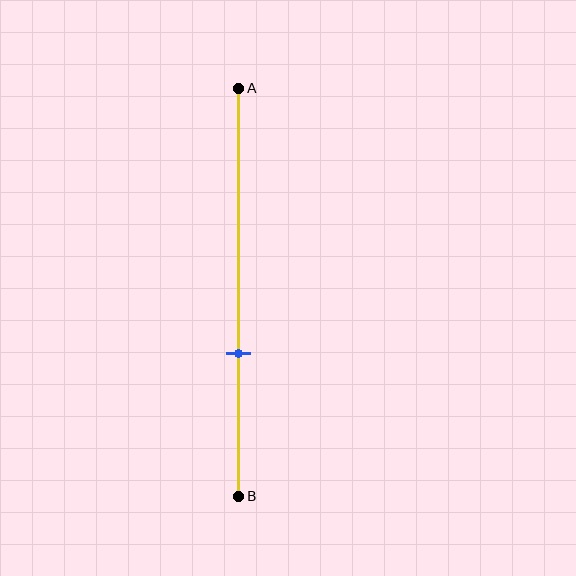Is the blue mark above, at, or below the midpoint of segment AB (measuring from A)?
The blue mark is below the midpoint of segment AB.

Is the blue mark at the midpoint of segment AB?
No, the mark is at about 65% from A, not at the 50% midpoint.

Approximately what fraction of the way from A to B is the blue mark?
The blue mark is approximately 65% of the way from A to B.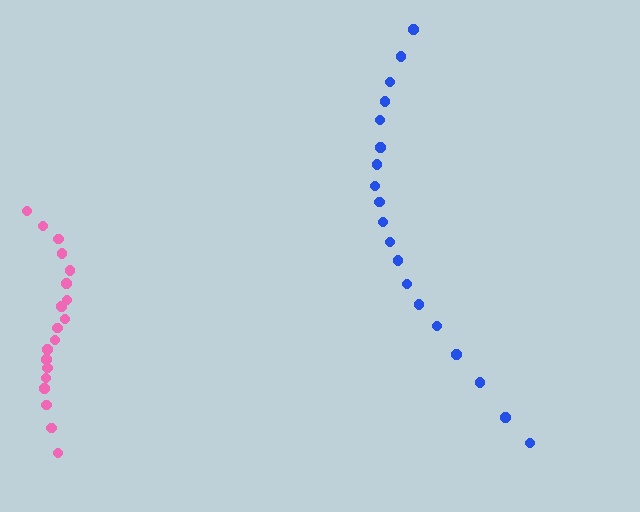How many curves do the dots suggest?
There are 2 distinct paths.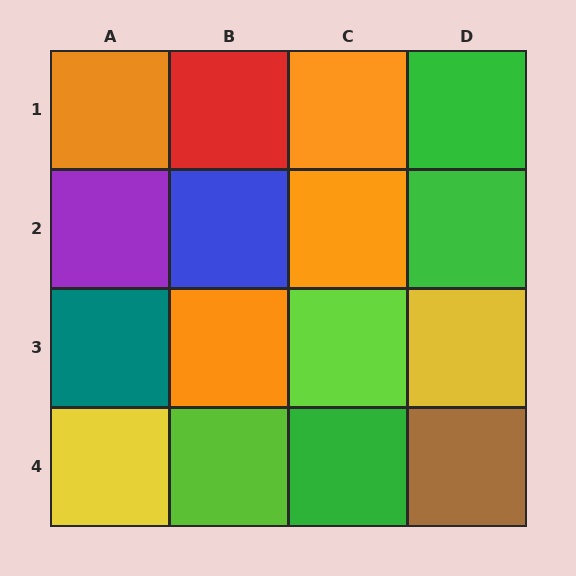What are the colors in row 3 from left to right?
Teal, orange, lime, yellow.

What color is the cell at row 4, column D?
Brown.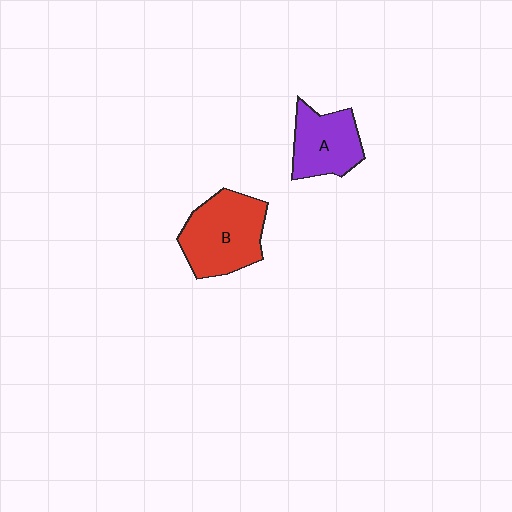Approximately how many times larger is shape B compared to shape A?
Approximately 1.3 times.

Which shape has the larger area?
Shape B (red).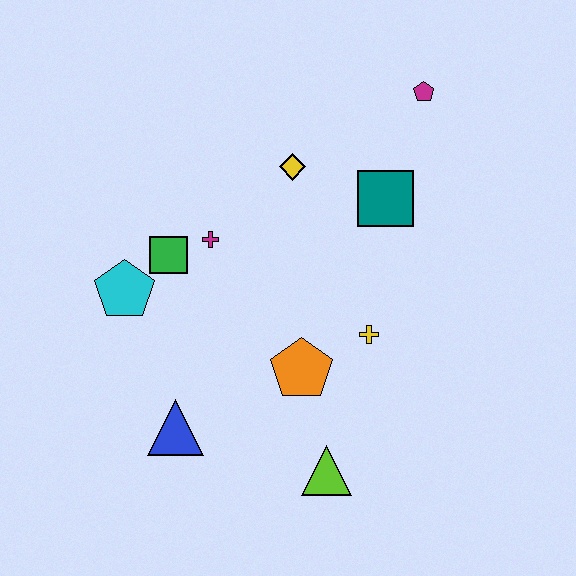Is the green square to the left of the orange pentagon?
Yes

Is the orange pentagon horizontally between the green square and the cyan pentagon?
No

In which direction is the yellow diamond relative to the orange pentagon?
The yellow diamond is above the orange pentagon.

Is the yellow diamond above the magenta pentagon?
No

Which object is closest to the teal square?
The yellow diamond is closest to the teal square.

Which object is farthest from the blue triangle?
The magenta pentagon is farthest from the blue triangle.